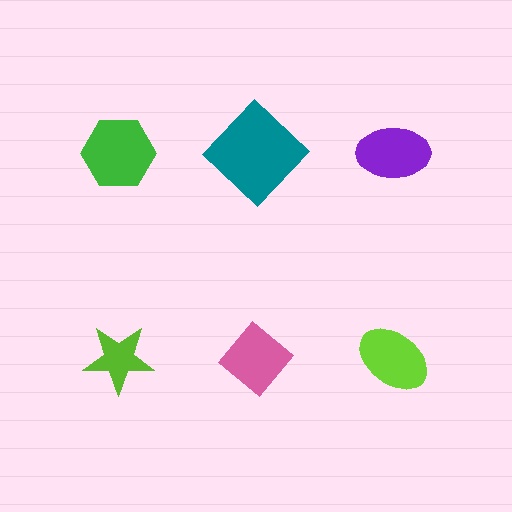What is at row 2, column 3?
A lime ellipse.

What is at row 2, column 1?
A lime star.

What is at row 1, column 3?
A purple ellipse.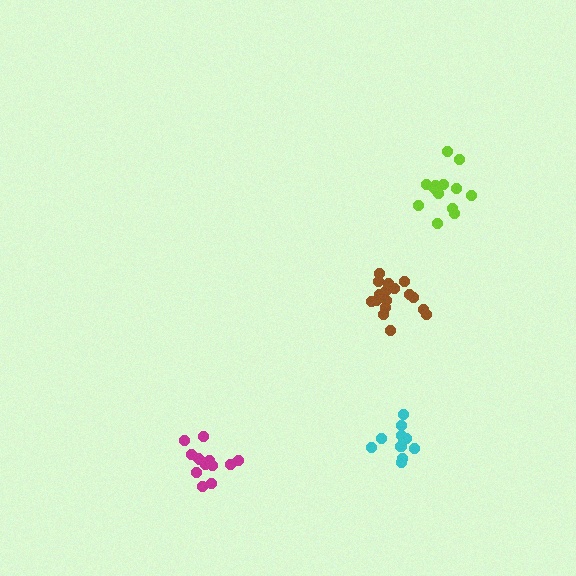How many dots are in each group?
Group 1: 17 dots, Group 2: 13 dots, Group 3: 13 dots, Group 4: 12 dots (55 total).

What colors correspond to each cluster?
The clusters are colored: brown, lime, magenta, cyan.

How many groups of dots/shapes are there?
There are 4 groups.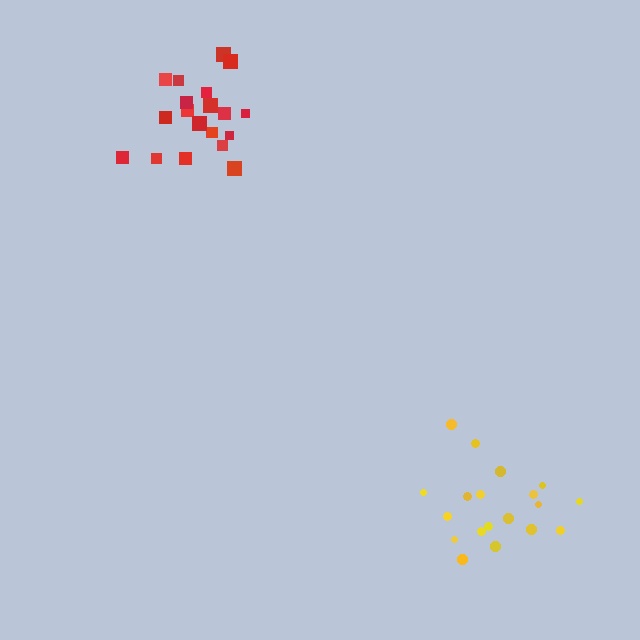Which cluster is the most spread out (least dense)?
Yellow.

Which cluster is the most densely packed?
Red.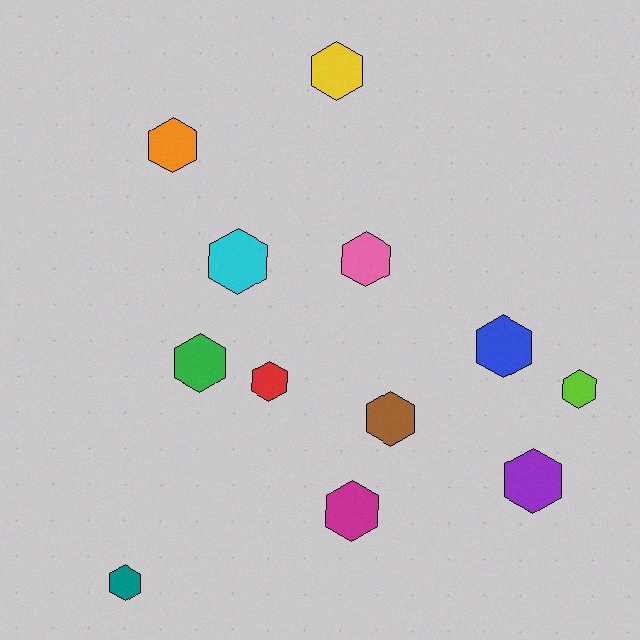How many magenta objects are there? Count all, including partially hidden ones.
There is 1 magenta object.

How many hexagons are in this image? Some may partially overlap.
There are 12 hexagons.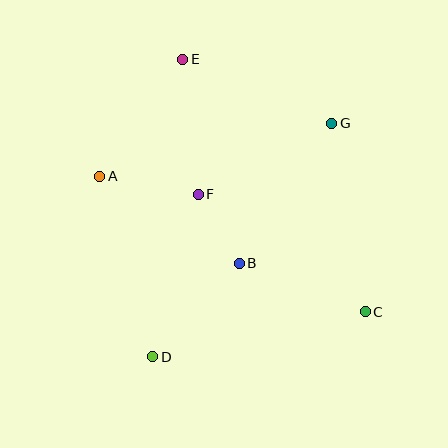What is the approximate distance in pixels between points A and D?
The distance between A and D is approximately 188 pixels.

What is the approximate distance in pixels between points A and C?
The distance between A and C is approximately 298 pixels.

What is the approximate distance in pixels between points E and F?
The distance between E and F is approximately 136 pixels.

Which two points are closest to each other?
Points B and F are closest to each other.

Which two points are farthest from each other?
Points C and E are farthest from each other.